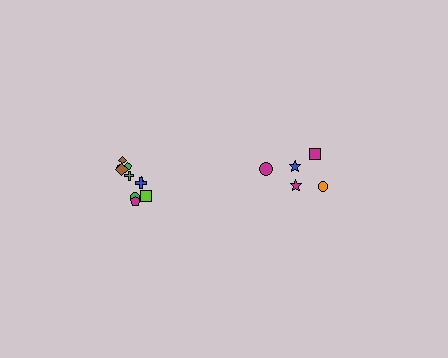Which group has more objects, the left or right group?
The left group.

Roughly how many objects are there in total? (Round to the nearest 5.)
Roughly 15 objects in total.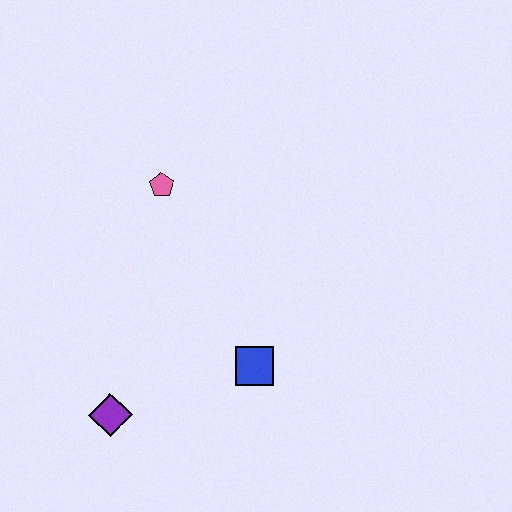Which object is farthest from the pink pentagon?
The purple diamond is farthest from the pink pentagon.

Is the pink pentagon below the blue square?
No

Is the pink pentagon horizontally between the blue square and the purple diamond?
Yes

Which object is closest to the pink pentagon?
The blue square is closest to the pink pentagon.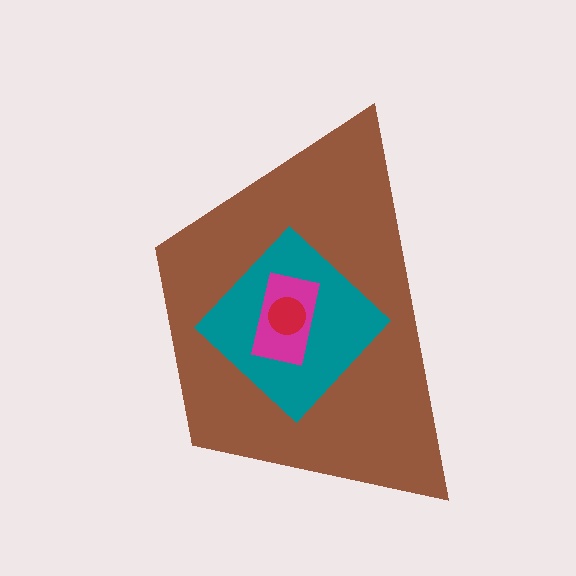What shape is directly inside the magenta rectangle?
The red circle.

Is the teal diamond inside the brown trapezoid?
Yes.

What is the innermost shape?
The red circle.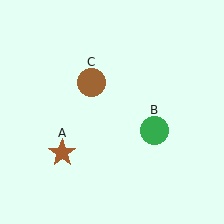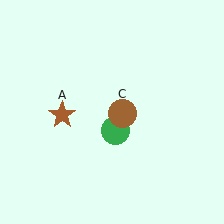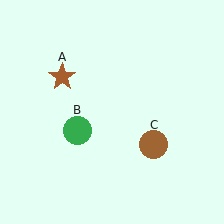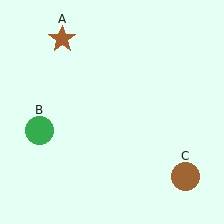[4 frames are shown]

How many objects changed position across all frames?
3 objects changed position: brown star (object A), green circle (object B), brown circle (object C).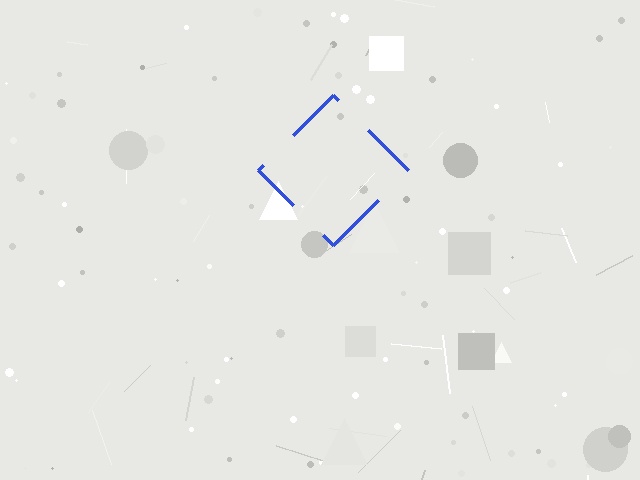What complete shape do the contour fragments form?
The contour fragments form a diamond.